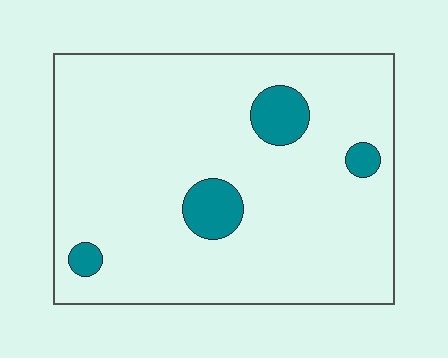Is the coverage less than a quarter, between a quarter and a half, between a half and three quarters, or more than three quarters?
Less than a quarter.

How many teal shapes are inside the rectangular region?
4.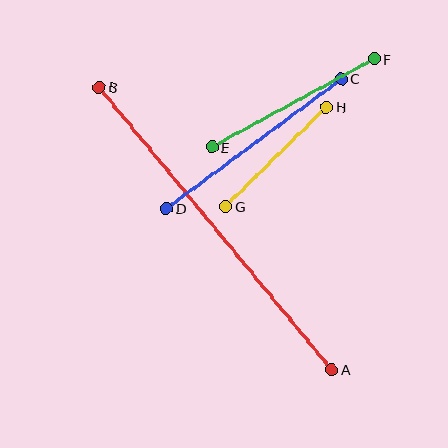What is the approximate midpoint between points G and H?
The midpoint is at approximately (276, 157) pixels.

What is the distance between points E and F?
The distance is approximately 185 pixels.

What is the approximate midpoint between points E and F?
The midpoint is at approximately (293, 103) pixels.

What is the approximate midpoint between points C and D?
The midpoint is at approximately (254, 144) pixels.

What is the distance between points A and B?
The distance is approximately 366 pixels.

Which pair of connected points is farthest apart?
Points A and B are farthest apart.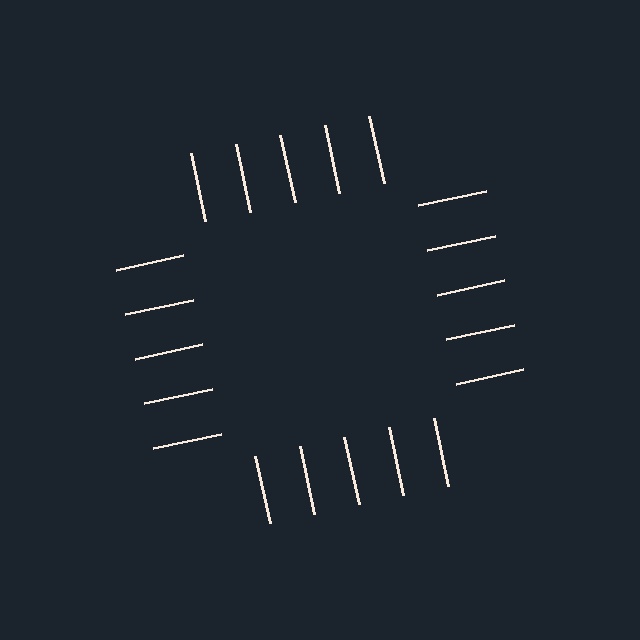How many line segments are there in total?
20 — 5 along each of the 4 edges.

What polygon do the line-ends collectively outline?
An illusory square — the line segments terminate on its edges but no continuous stroke is drawn.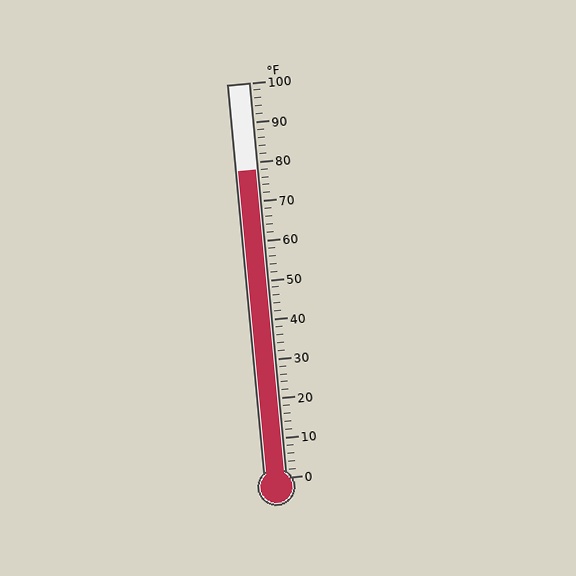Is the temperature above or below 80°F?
The temperature is below 80°F.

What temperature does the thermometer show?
The thermometer shows approximately 78°F.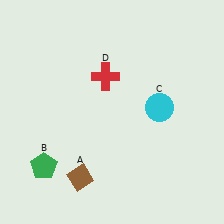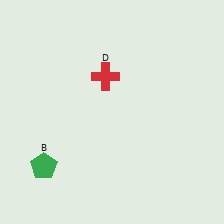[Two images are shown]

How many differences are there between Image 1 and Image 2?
There are 2 differences between the two images.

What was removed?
The cyan circle (C), the brown diamond (A) were removed in Image 2.